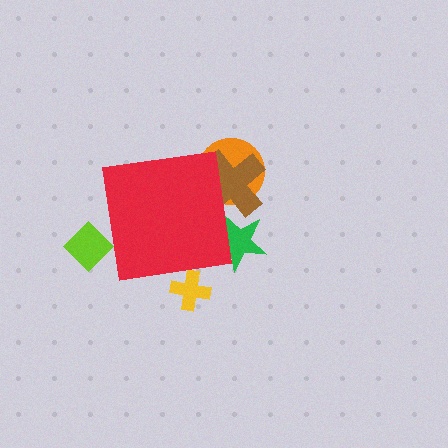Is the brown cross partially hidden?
Yes, the brown cross is partially hidden behind the red square.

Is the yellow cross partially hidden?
Yes, the yellow cross is partially hidden behind the red square.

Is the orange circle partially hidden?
Yes, the orange circle is partially hidden behind the red square.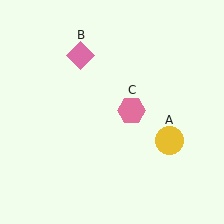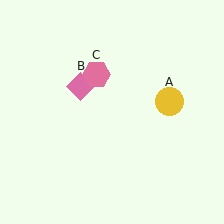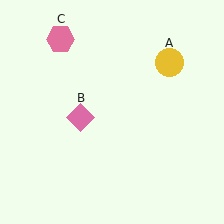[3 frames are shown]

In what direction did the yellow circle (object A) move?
The yellow circle (object A) moved up.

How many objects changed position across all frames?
3 objects changed position: yellow circle (object A), pink diamond (object B), pink hexagon (object C).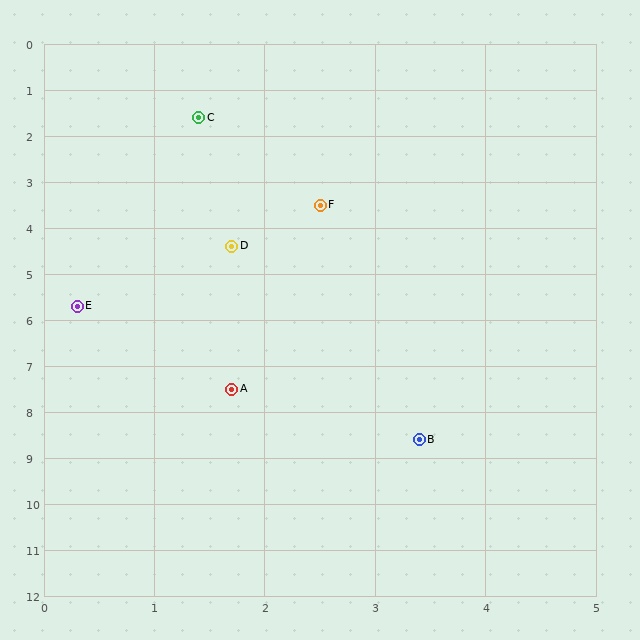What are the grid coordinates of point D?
Point D is at approximately (1.7, 4.4).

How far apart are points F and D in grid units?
Points F and D are about 1.2 grid units apart.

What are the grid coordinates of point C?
Point C is at approximately (1.4, 1.6).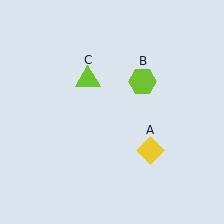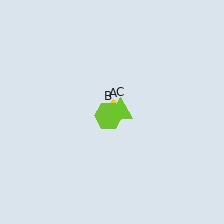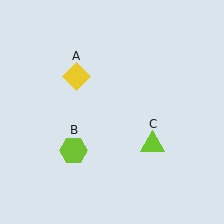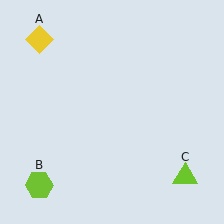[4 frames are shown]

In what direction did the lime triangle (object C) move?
The lime triangle (object C) moved down and to the right.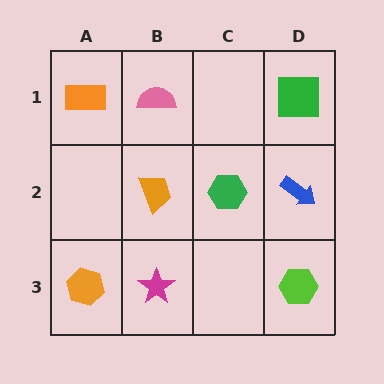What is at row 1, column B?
A pink semicircle.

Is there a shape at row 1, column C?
No, that cell is empty.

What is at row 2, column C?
A green hexagon.